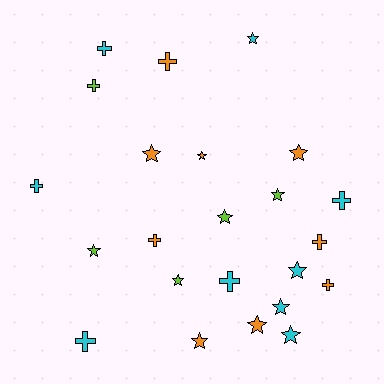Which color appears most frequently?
Orange, with 9 objects.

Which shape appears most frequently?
Star, with 13 objects.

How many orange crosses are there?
There are 4 orange crosses.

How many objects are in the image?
There are 23 objects.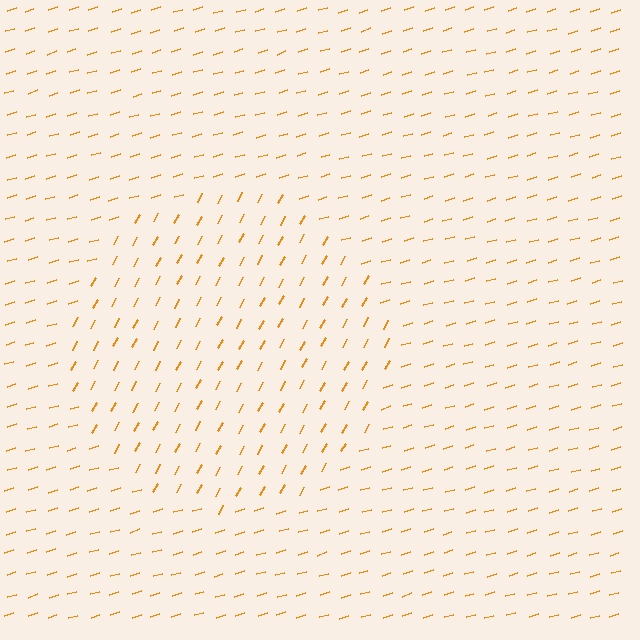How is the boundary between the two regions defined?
The boundary is defined purely by a change in line orientation (approximately 45 degrees difference). All lines are the same color and thickness.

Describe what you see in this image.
The image is filled with small orange line segments. A circle region in the image has lines oriented differently from the surrounding lines, creating a visible texture boundary.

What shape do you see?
I see a circle.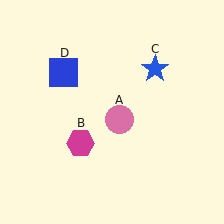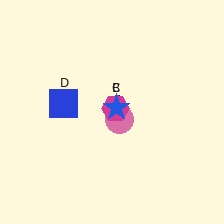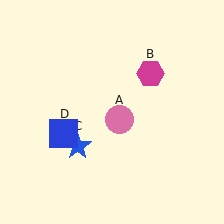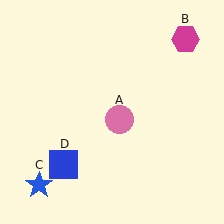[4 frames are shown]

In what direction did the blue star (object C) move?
The blue star (object C) moved down and to the left.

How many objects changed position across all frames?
3 objects changed position: magenta hexagon (object B), blue star (object C), blue square (object D).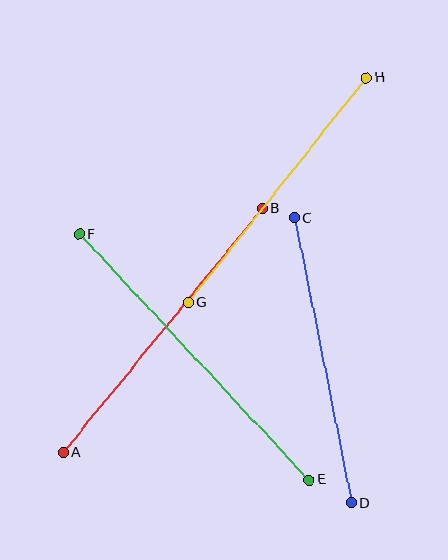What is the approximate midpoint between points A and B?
The midpoint is at approximately (162, 330) pixels.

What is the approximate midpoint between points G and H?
The midpoint is at approximately (277, 190) pixels.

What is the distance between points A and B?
The distance is approximately 314 pixels.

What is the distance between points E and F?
The distance is approximately 337 pixels.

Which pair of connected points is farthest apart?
Points E and F are farthest apart.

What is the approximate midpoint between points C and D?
The midpoint is at approximately (323, 360) pixels.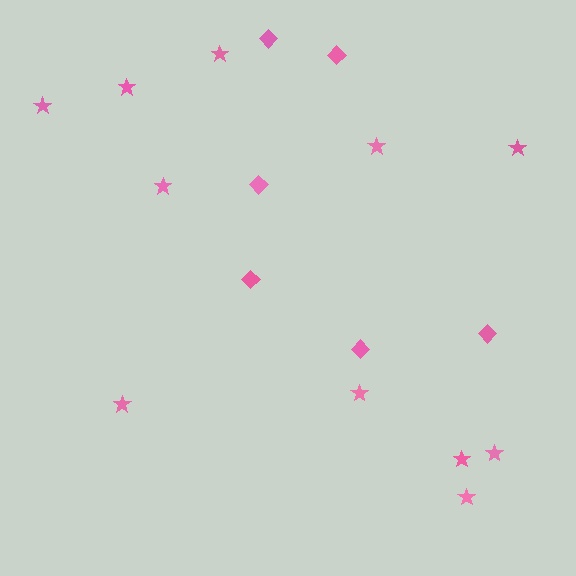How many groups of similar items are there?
There are 2 groups: one group of stars (11) and one group of diamonds (6).